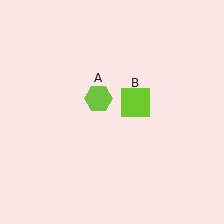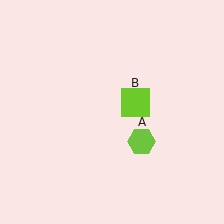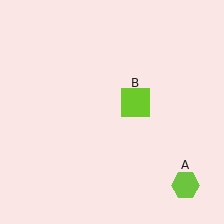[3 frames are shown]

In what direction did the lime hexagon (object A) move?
The lime hexagon (object A) moved down and to the right.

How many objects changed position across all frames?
1 object changed position: lime hexagon (object A).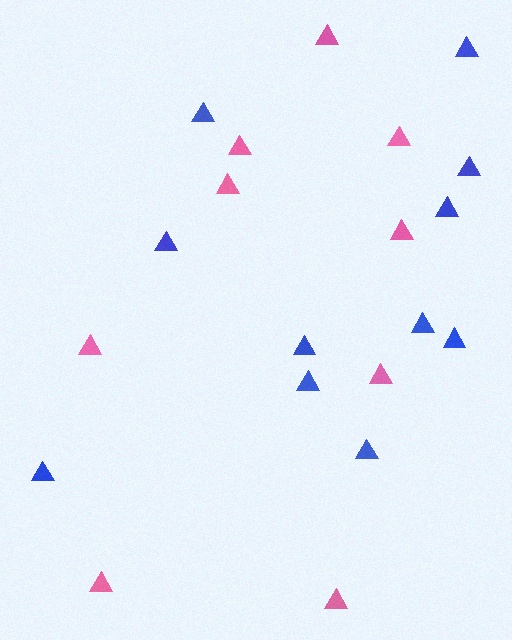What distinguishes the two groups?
There are 2 groups: one group of pink triangles (9) and one group of blue triangles (11).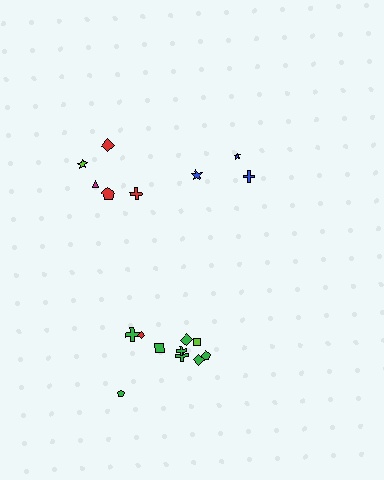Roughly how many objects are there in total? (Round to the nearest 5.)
Roughly 20 objects in total.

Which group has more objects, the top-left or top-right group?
The top-left group.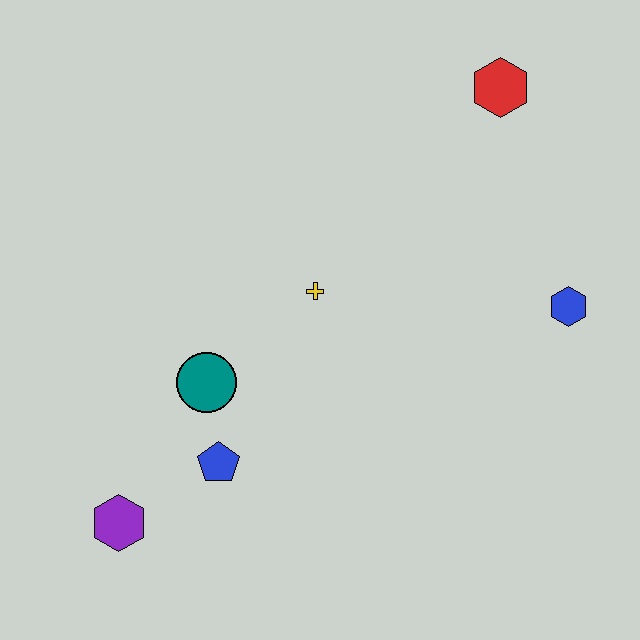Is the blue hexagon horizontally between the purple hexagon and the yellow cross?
No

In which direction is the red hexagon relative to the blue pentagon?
The red hexagon is above the blue pentagon.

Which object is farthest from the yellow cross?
The purple hexagon is farthest from the yellow cross.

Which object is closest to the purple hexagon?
The blue pentagon is closest to the purple hexagon.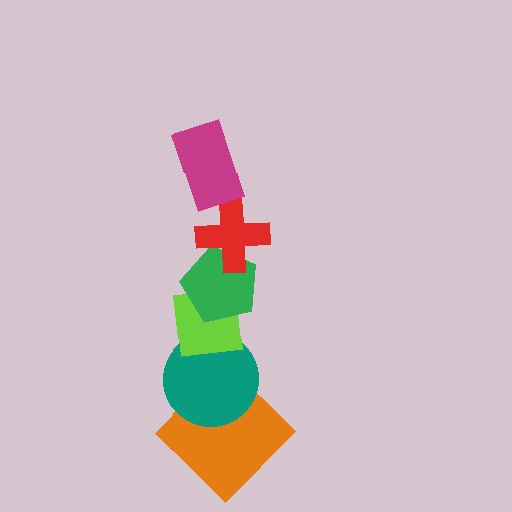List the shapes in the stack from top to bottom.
From top to bottom: the magenta rectangle, the red cross, the green pentagon, the lime square, the teal circle, the orange diamond.